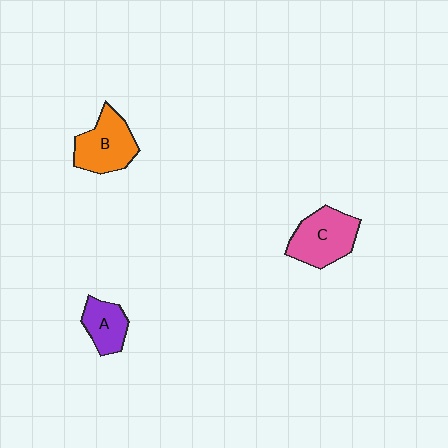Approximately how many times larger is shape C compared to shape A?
Approximately 1.6 times.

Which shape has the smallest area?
Shape A (purple).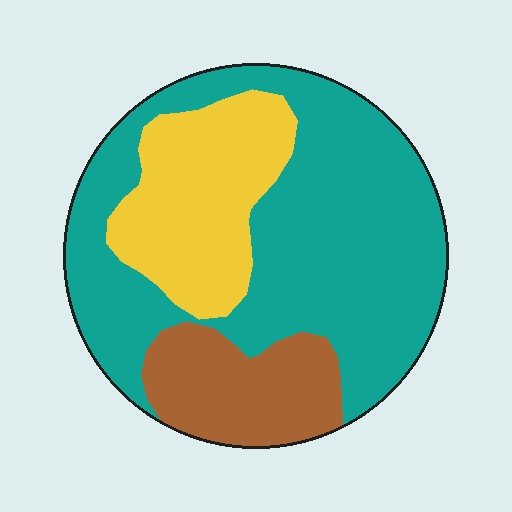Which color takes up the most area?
Teal, at roughly 60%.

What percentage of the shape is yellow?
Yellow takes up between a sixth and a third of the shape.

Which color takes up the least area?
Brown, at roughly 15%.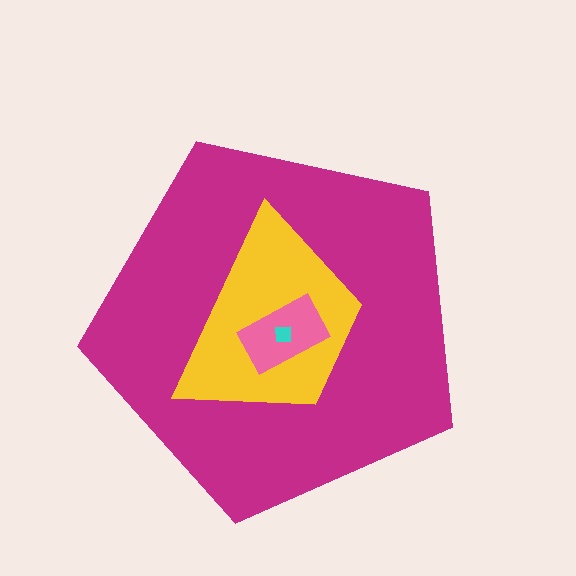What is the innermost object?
The cyan square.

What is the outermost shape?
The magenta pentagon.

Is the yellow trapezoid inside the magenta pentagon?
Yes.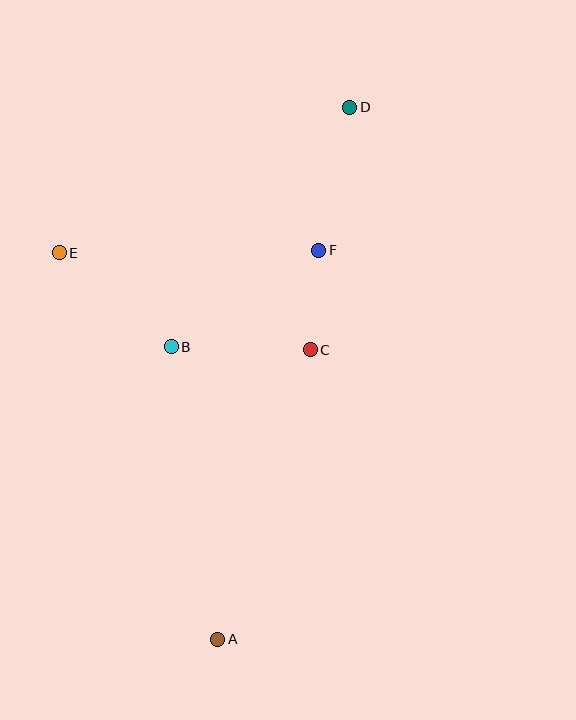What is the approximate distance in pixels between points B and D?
The distance between B and D is approximately 299 pixels.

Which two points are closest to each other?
Points C and F are closest to each other.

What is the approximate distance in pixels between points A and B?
The distance between A and B is approximately 296 pixels.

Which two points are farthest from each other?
Points A and D are farthest from each other.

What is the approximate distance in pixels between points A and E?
The distance between A and E is approximately 418 pixels.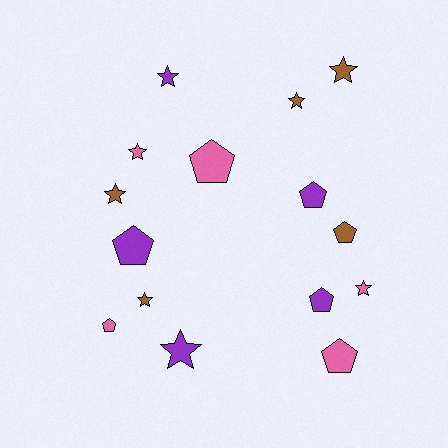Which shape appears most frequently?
Star, with 8 objects.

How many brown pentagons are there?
There is 1 brown pentagon.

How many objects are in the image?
There are 15 objects.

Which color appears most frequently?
Brown, with 5 objects.